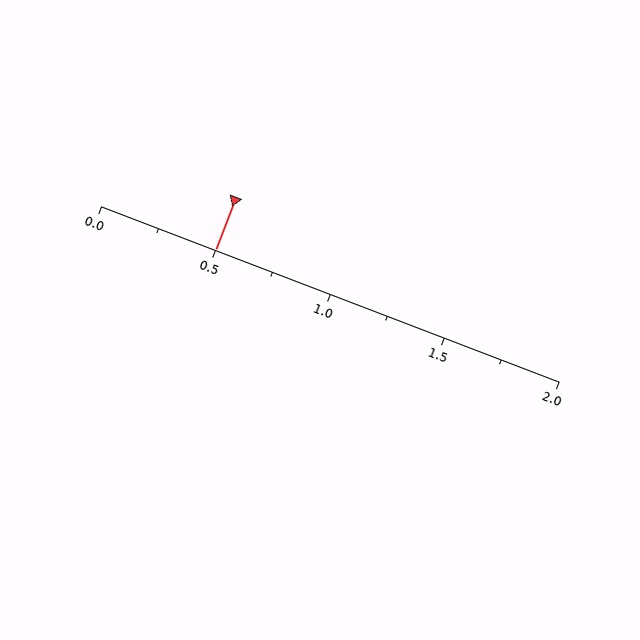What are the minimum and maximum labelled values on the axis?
The axis runs from 0.0 to 2.0.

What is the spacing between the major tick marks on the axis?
The major ticks are spaced 0.5 apart.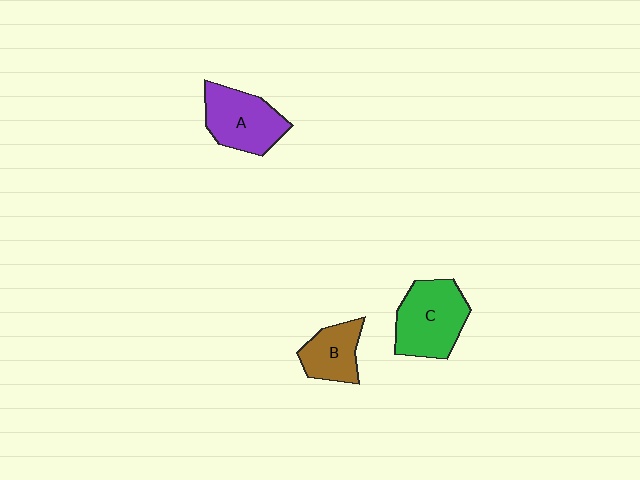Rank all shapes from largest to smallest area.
From largest to smallest: C (green), A (purple), B (brown).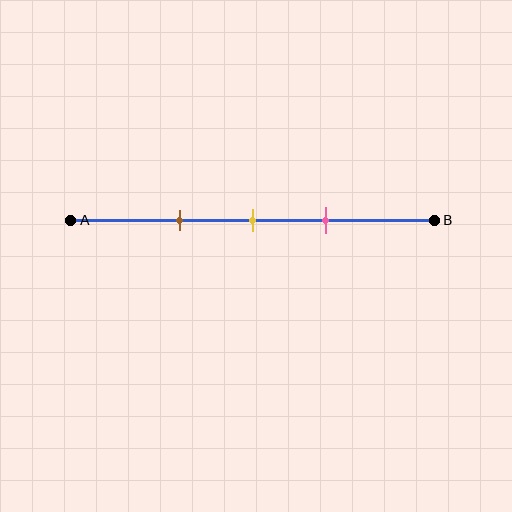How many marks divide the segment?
There are 3 marks dividing the segment.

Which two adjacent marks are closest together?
The yellow and pink marks are the closest adjacent pair.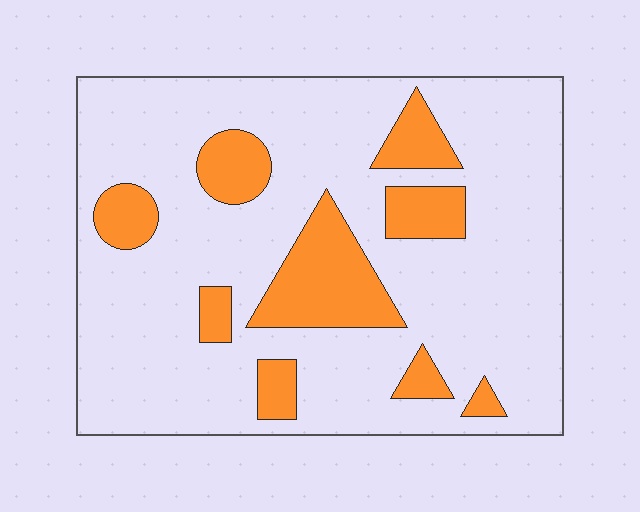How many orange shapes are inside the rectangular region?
9.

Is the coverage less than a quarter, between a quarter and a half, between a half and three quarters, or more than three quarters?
Less than a quarter.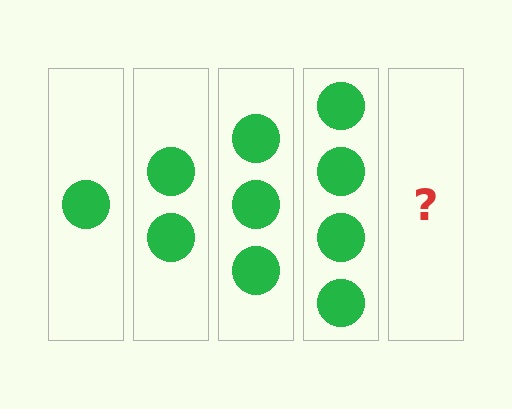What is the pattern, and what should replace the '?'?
The pattern is that each step adds one more circle. The '?' should be 5 circles.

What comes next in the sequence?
The next element should be 5 circles.